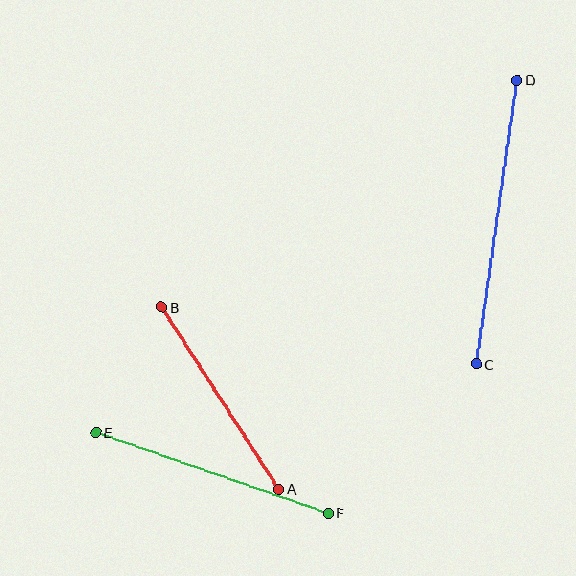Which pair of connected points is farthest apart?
Points C and D are farthest apart.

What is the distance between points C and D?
The distance is approximately 287 pixels.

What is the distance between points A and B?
The distance is approximately 216 pixels.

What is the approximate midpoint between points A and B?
The midpoint is at approximately (220, 398) pixels.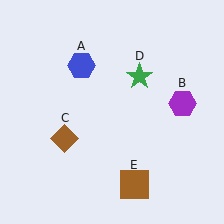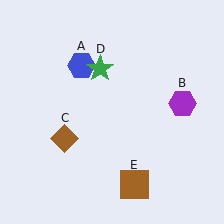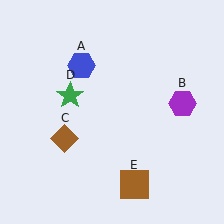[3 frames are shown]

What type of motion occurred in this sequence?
The green star (object D) rotated counterclockwise around the center of the scene.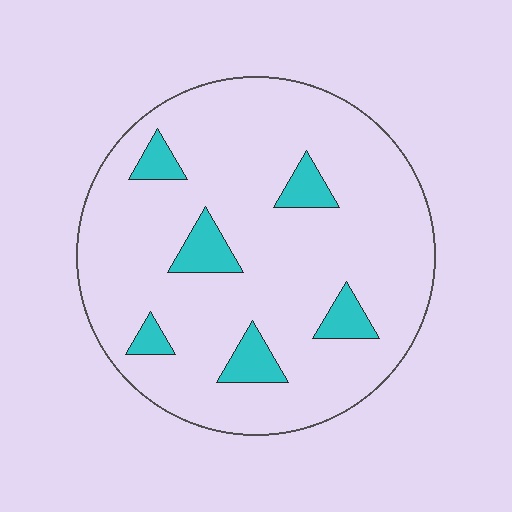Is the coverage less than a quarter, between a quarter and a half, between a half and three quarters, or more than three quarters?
Less than a quarter.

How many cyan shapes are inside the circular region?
6.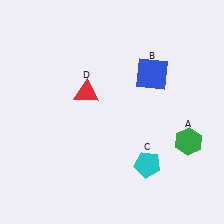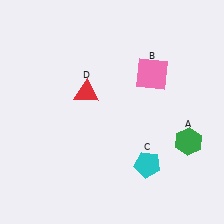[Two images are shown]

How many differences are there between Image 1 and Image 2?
There is 1 difference between the two images.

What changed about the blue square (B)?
In Image 1, B is blue. In Image 2, it changed to pink.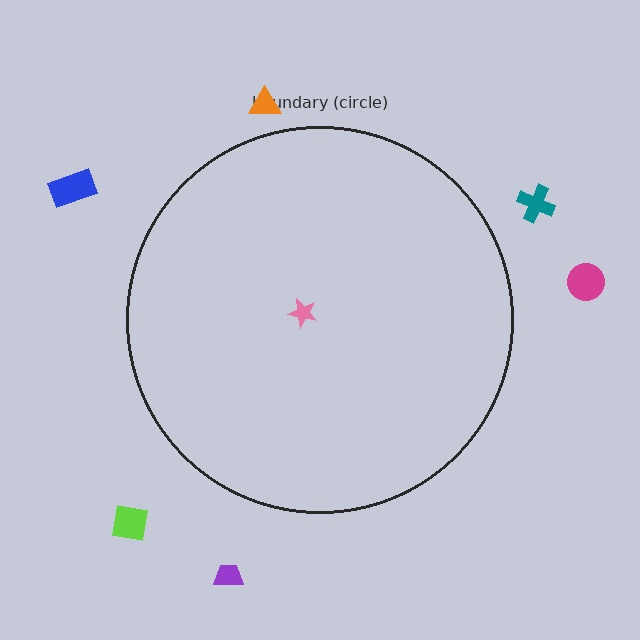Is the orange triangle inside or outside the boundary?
Outside.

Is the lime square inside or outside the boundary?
Outside.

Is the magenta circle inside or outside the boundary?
Outside.